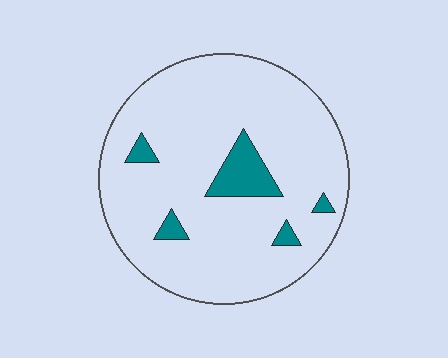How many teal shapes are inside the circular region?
5.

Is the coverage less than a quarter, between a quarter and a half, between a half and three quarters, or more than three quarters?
Less than a quarter.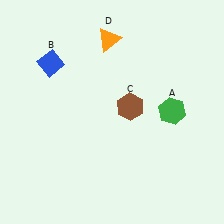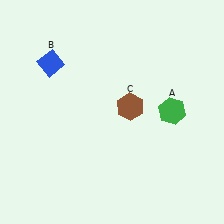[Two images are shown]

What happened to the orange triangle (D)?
The orange triangle (D) was removed in Image 2. It was in the top-left area of Image 1.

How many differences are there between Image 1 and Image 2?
There is 1 difference between the two images.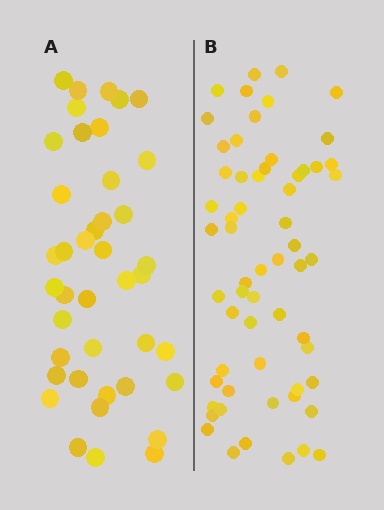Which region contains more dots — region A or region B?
Region B (the right region) has more dots.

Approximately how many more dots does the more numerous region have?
Region B has approximately 20 more dots than region A.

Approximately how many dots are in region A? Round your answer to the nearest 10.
About 40 dots. (The exact count is 41, which rounds to 40.)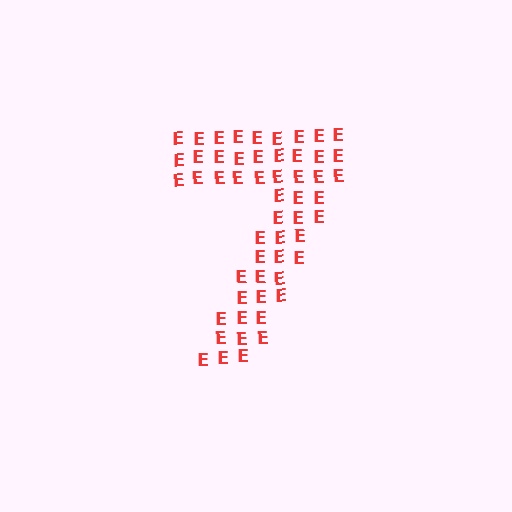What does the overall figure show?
The overall figure shows the digit 7.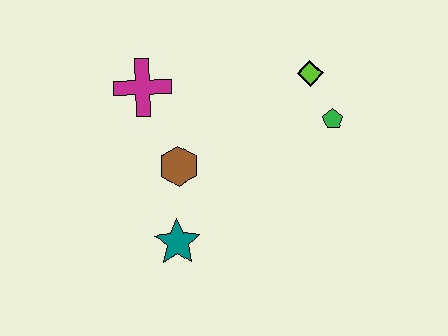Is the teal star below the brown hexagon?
Yes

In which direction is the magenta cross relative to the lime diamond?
The magenta cross is to the left of the lime diamond.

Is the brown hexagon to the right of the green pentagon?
No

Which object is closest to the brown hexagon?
The teal star is closest to the brown hexagon.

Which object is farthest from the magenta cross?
The green pentagon is farthest from the magenta cross.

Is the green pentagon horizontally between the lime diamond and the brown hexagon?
No